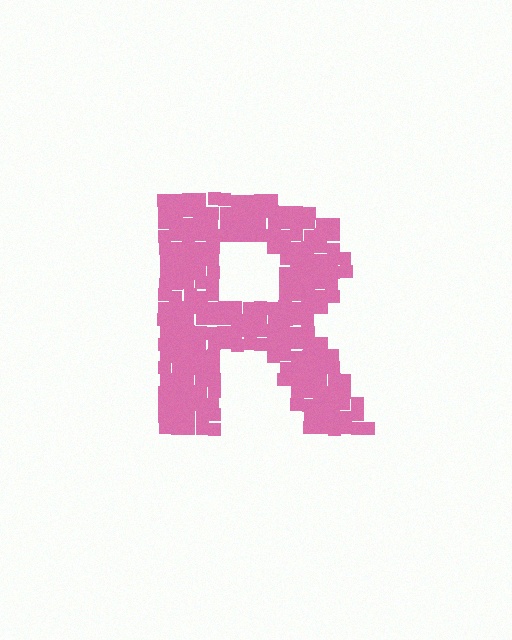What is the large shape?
The large shape is the letter R.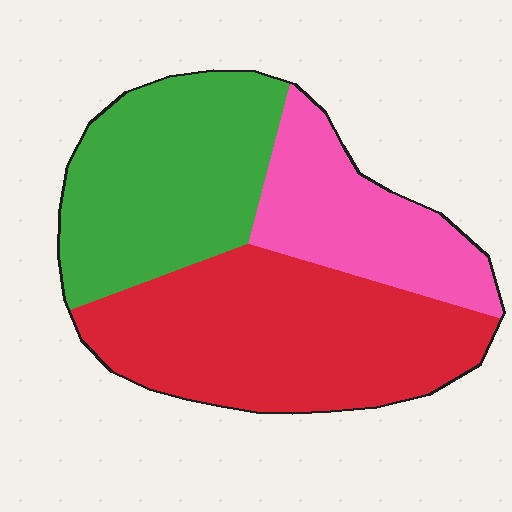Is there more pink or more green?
Green.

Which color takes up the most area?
Red, at roughly 45%.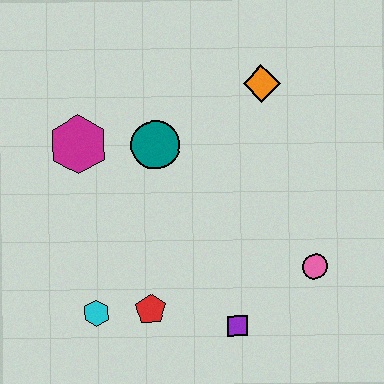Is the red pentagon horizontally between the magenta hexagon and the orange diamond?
Yes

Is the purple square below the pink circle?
Yes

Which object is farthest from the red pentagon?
The orange diamond is farthest from the red pentagon.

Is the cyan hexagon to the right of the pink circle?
No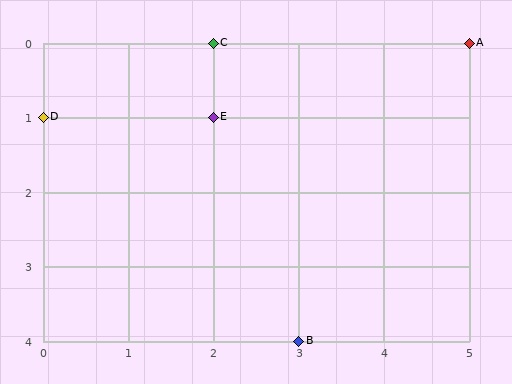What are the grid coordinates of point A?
Point A is at grid coordinates (5, 0).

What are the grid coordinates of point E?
Point E is at grid coordinates (2, 1).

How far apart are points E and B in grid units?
Points E and B are 1 column and 3 rows apart (about 3.2 grid units diagonally).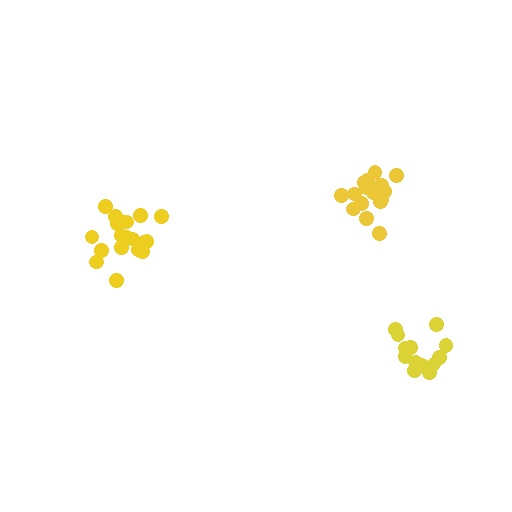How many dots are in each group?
Group 1: 17 dots, Group 2: 19 dots, Group 3: 13 dots (49 total).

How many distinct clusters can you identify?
There are 3 distinct clusters.